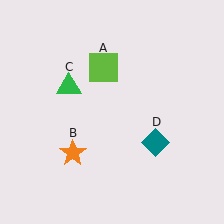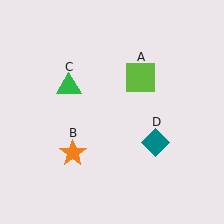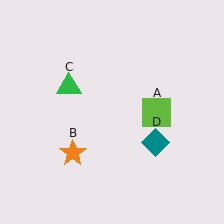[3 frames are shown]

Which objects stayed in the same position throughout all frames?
Orange star (object B) and green triangle (object C) and teal diamond (object D) remained stationary.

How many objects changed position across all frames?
1 object changed position: lime square (object A).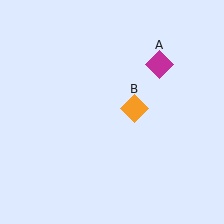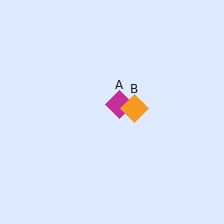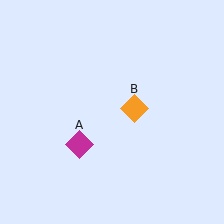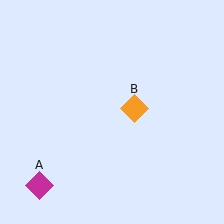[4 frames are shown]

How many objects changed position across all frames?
1 object changed position: magenta diamond (object A).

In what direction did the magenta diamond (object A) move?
The magenta diamond (object A) moved down and to the left.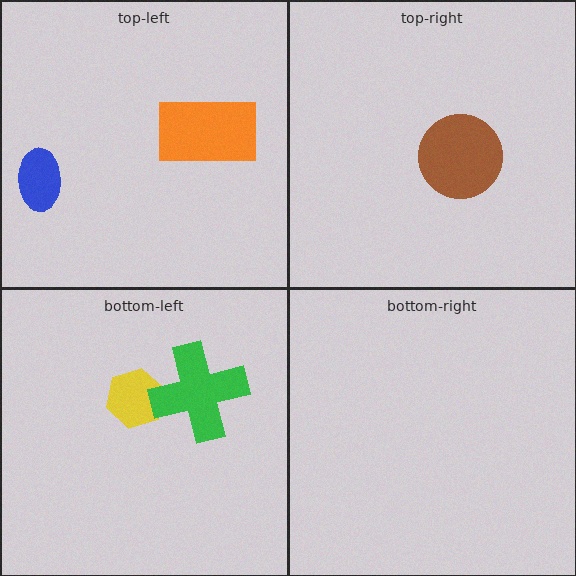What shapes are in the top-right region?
The brown circle.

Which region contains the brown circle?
The top-right region.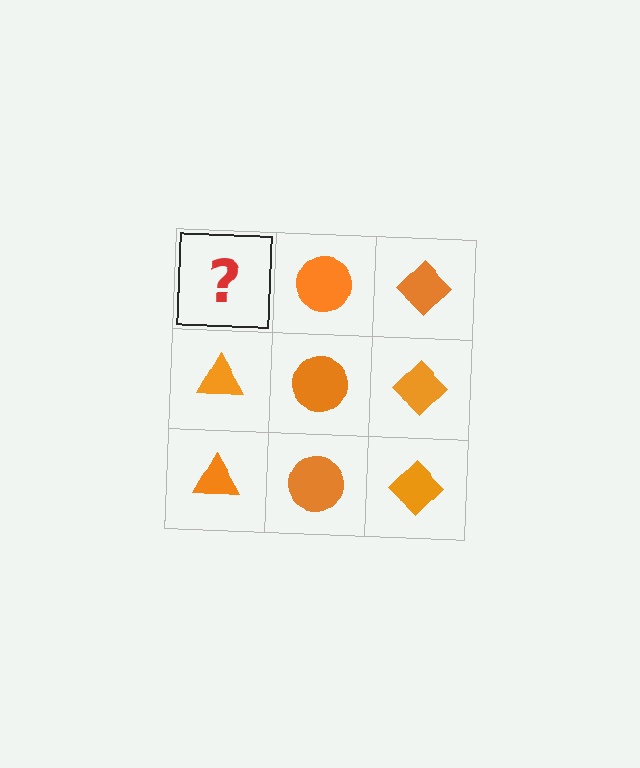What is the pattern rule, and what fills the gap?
The rule is that each column has a consistent shape. The gap should be filled with an orange triangle.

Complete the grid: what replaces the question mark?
The question mark should be replaced with an orange triangle.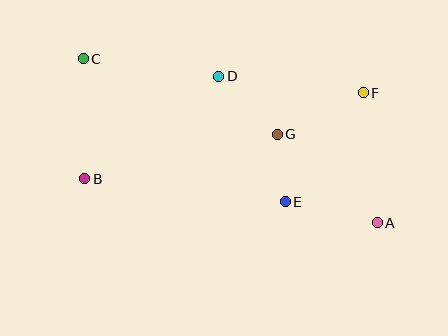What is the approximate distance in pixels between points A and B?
The distance between A and B is approximately 296 pixels.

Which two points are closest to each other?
Points E and G are closest to each other.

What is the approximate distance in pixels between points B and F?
The distance between B and F is approximately 292 pixels.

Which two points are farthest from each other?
Points A and C are farthest from each other.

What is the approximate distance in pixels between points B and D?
The distance between B and D is approximately 169 pixels.